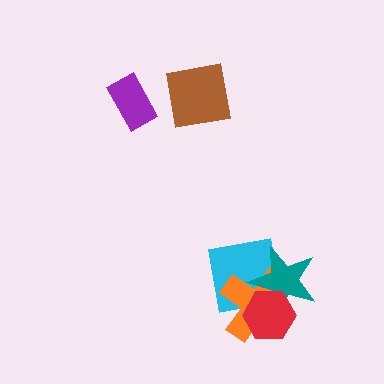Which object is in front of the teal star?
The red hexagon is in front of the teal star.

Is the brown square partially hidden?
No, no other shape covers it.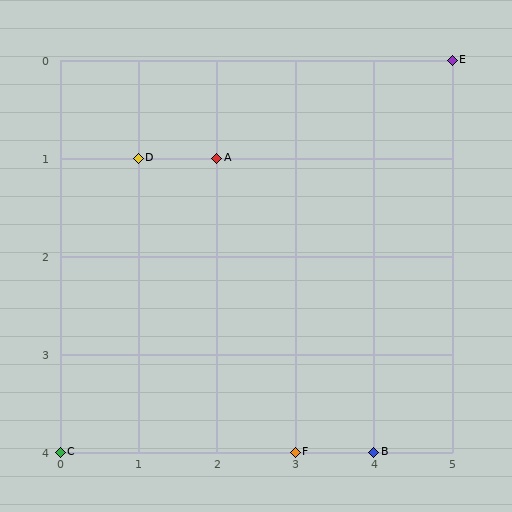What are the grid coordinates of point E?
Point E is at grid coordinates (5, 0).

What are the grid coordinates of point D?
Point D is at grid coordinates (1, 1).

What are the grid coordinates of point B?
Point B is at grid coordinates (4, 4).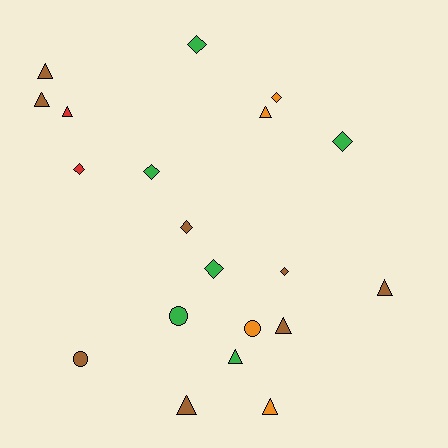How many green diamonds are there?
There are 4 green diamonds.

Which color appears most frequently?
Brown, with 8 objects.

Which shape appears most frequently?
Triangle, with 9 objects.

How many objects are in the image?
There are 20 objects.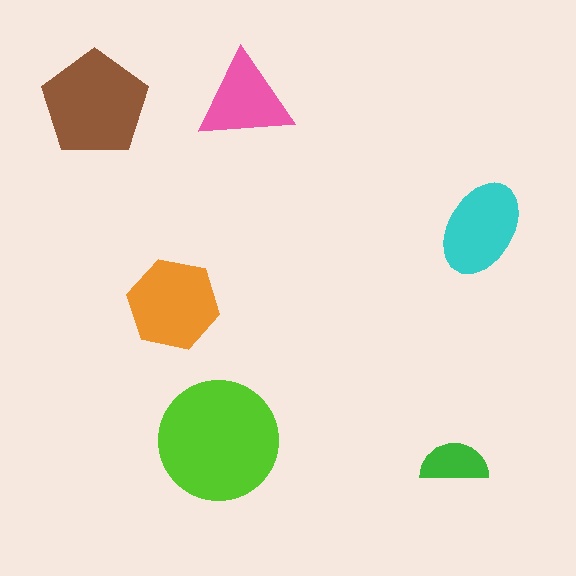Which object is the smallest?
The green semicircle.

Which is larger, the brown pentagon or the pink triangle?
The brown pentagon.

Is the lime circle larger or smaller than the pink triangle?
Larger.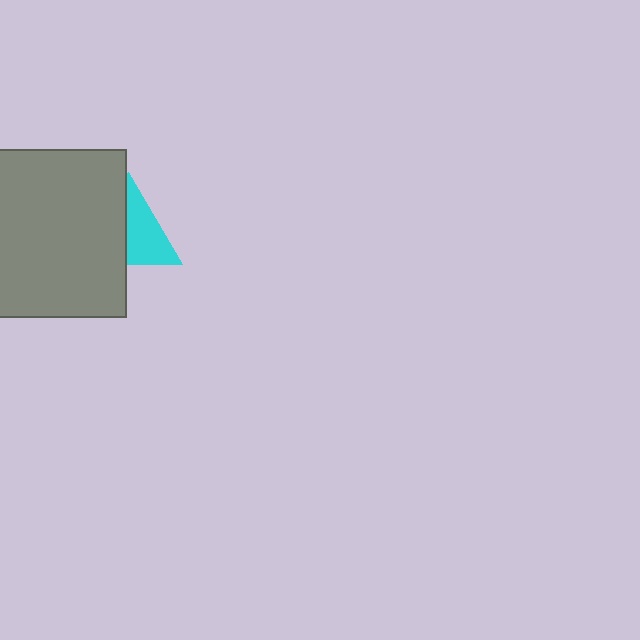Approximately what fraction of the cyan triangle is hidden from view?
Roughly 48% of the cyan triangle is hidden behind the gray square.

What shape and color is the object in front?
The object in front is a gray square.